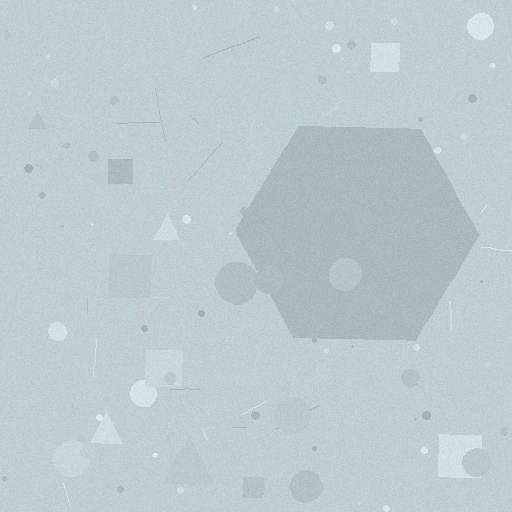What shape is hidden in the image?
A hexagon is hidden in the image.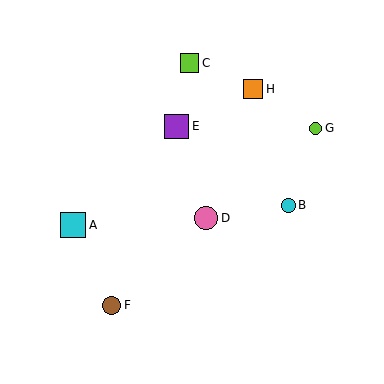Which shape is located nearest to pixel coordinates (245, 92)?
The orange square (labeled H) at (253, 89) is nearest to that location.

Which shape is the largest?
The cyan square (labeled A) is the largest.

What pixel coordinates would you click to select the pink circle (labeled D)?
Click at (206, 218) to select the pink circle D.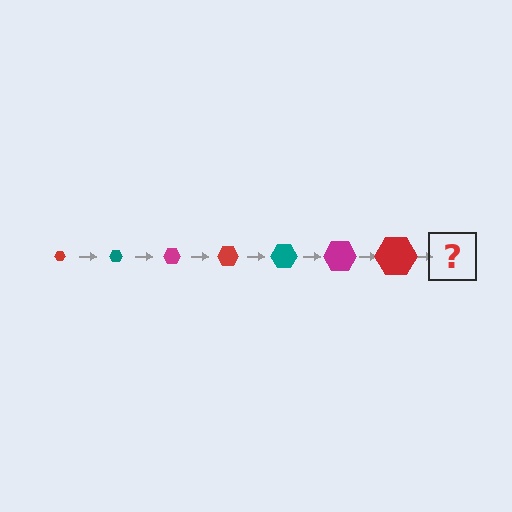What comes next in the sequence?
The next element should be a teal hexagon, larger than the previous one.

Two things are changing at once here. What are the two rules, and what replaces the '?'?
The two rules are that the hexagon grows larger each step and the color cycles through red, teal, and magenta. The '?' should be a teal hexagon, larger than the previous one.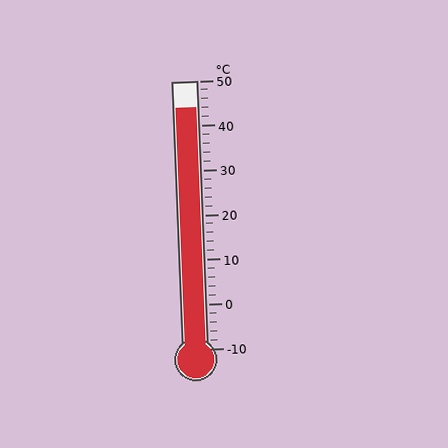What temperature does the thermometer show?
The thermometer shows approximately 44°C.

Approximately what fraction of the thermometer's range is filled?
The thermometer is filled to approximately 90% of its range.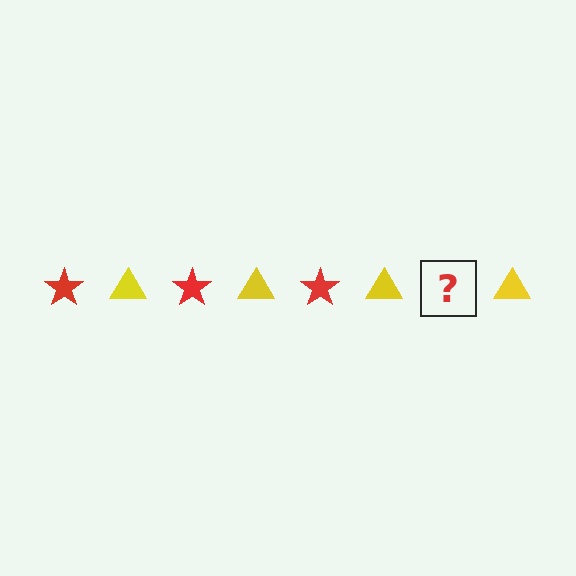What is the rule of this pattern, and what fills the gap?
The rule is that the pattern alternates between red star and yellow triangle. The gap should be filled with a red star.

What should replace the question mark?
The question mark should be replaced with a red star.